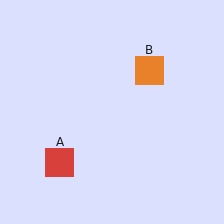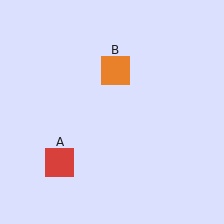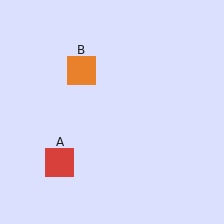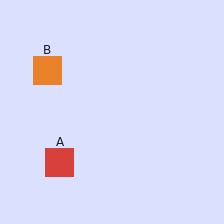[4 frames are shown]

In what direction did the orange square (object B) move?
The orange square (object B) moved left.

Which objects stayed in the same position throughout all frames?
Red square (object A) remained stationary.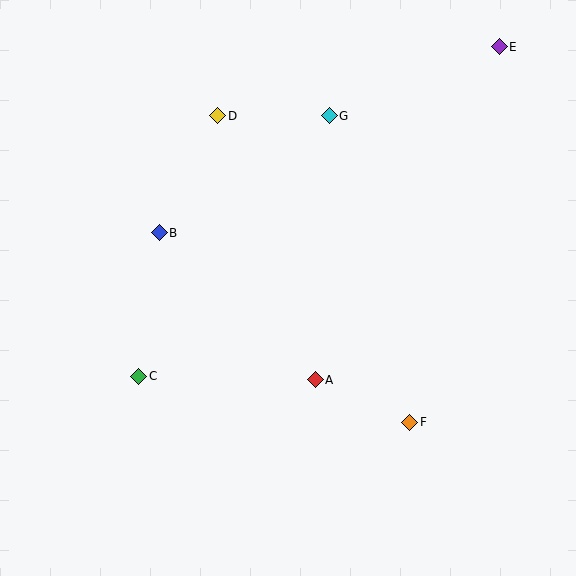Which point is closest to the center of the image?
Point A at (315, 380) is closest to the center.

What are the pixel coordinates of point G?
Point G is at (329, 116).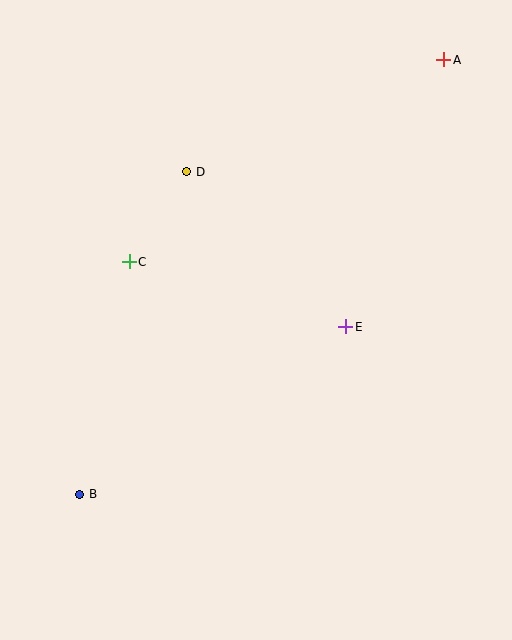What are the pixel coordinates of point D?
Point D is at (187, 172).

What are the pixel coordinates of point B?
Point B is at (80, 494).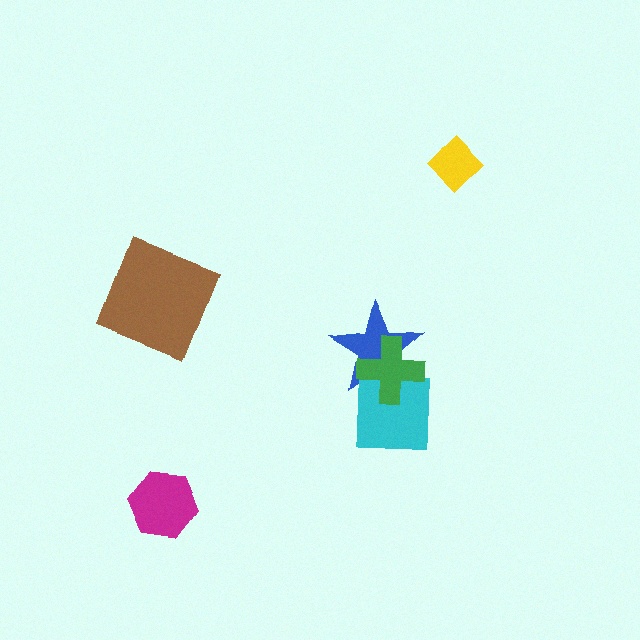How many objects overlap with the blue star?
2 objects overlap with the blue star.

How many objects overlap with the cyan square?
2 objects overlap with the cyan square.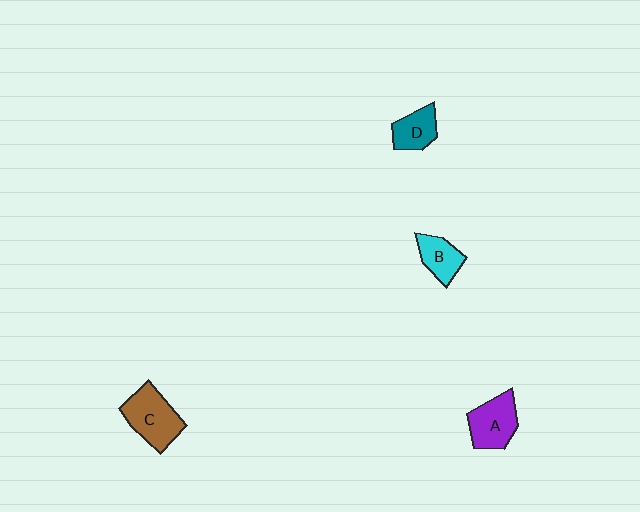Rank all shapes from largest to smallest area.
From largest to smallest: C (brown), A (purple), D (teal), B (cyan).